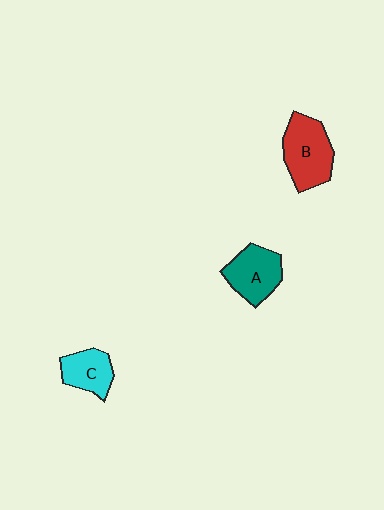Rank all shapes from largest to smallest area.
From largest to smallest: B (red), A (teal), C (cyan).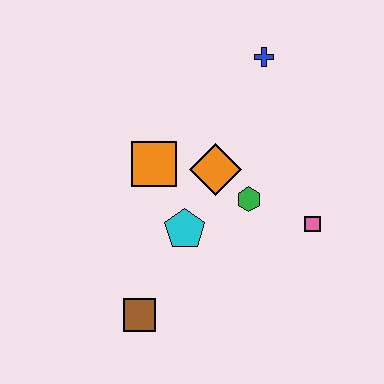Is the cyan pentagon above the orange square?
No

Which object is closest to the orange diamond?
The green hexagon is closest to the orange diamond.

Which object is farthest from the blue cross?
The brown square is farthest from the blue cross.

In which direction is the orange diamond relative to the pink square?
The orange diamond is to the left of the pink square.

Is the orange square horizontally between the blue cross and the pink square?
No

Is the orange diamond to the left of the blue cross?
Yes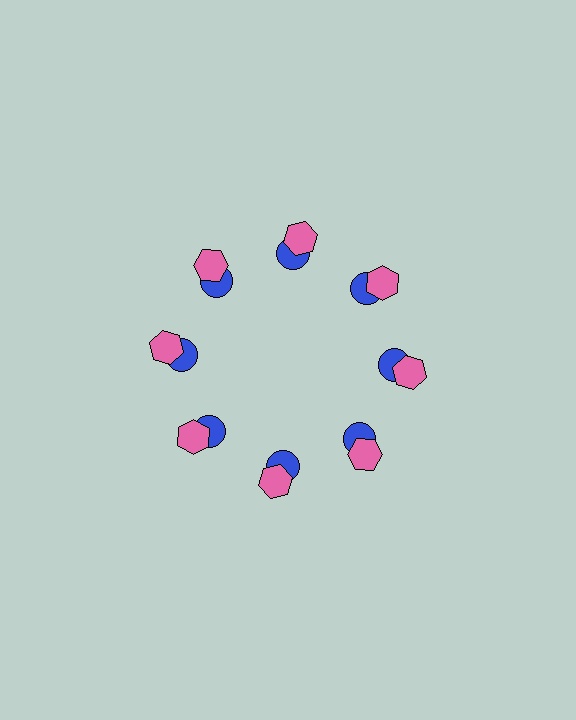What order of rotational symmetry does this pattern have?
This pattern has 8-fold rotational symmetry.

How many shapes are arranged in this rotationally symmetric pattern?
There are 16 shapes, arranged in 8 groups of 2.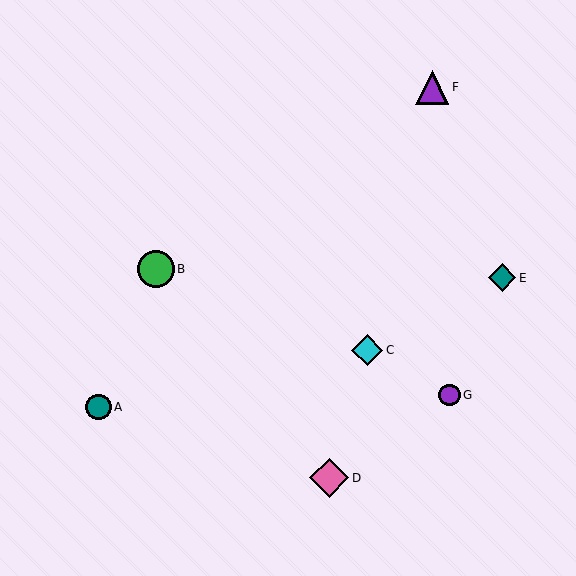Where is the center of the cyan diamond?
The center of the cyan diamond is at (367, 350).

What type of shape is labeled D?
Shape D is a pink diamond.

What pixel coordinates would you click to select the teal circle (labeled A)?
Click at (98, 407) to select the teal circle A.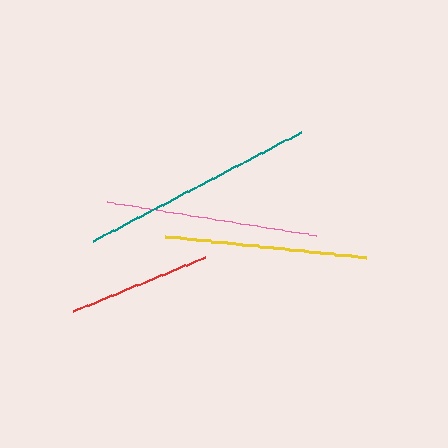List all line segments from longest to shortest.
From longest to shortest: teal, pink, yellow, red.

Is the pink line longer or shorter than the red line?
The pink line is longer than the red line.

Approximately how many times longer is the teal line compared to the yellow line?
The teal line is approximately 1.2 times the length of the yellow line.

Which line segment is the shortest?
The red line is the shortest at approximately 142 pixels.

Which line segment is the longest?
The teal line is the longest at approximately 234 pixels.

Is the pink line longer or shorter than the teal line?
The teal line is longer than the pink line.